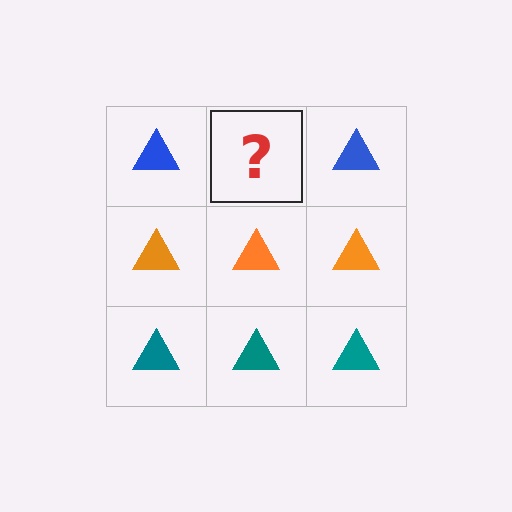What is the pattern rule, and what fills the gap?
The rule is that each row has a consistent color. The gap should be filled with a blue triangle.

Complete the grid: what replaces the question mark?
The question mark should be replaced with a blue triangle.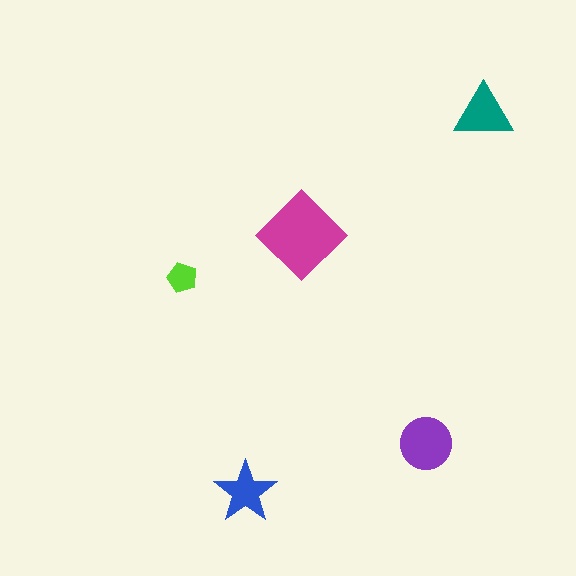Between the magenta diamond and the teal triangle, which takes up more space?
The magenta diamond.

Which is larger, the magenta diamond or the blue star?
The magenta diamond.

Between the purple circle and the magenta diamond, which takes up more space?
The magenta diamond.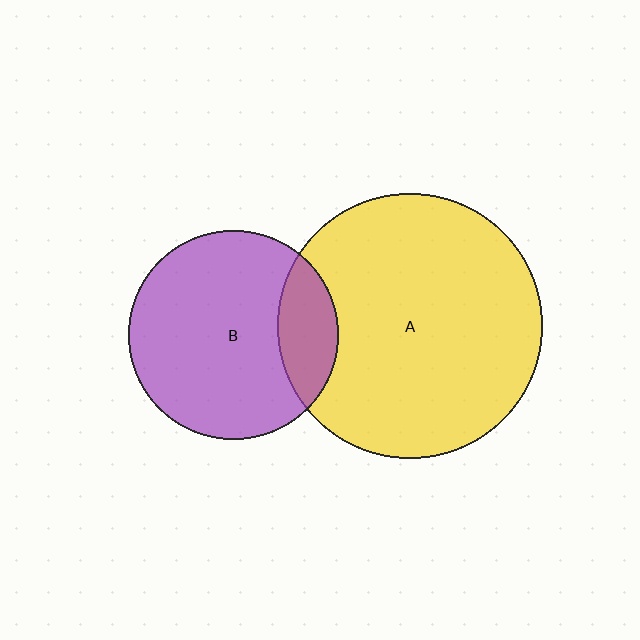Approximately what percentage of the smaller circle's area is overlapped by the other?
Approximately 20%.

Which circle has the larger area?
Circle A (yellow).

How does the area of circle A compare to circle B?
Approximately 1.6 times.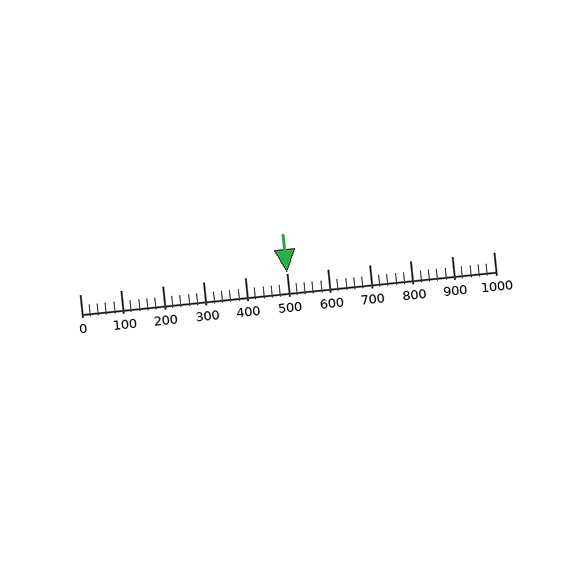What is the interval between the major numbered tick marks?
The major tick marks are spaced 100 units apart.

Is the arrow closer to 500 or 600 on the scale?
The arrow is closer to 500.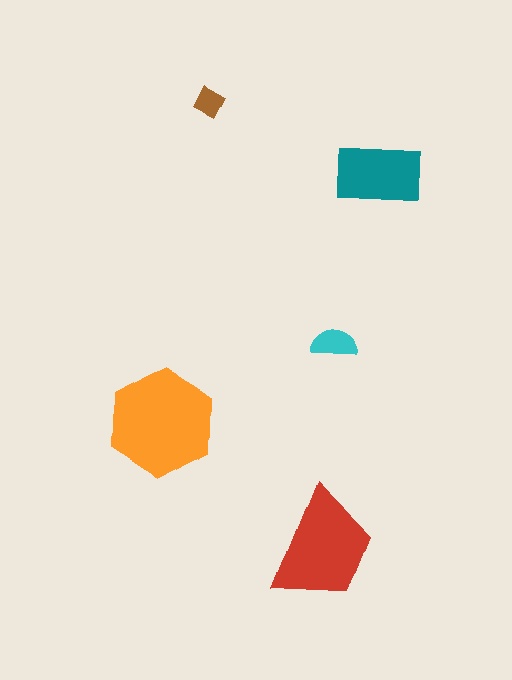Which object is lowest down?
The red trapezoid is bottommost.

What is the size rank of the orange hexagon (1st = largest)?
1st.